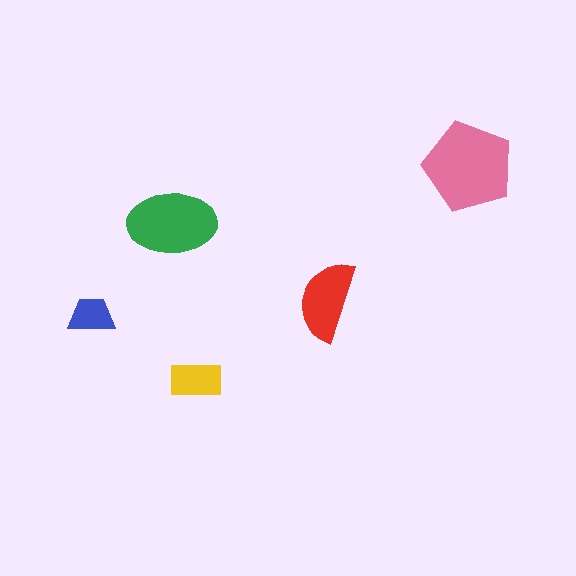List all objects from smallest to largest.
The blue trapezoid, the yellow rectangle, the red semicircle, the green ellipse, the pink pentagon.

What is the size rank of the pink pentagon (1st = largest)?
1st.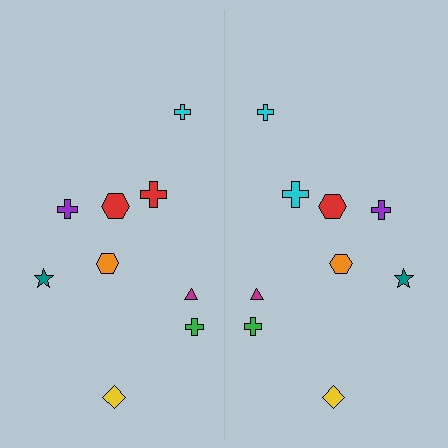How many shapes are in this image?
There are 18 shapes in this image.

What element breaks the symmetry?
The cyan cross on the right side breaks the symmetry — its mirror counterpart is red.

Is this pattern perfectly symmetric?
No, the pattern is not perfectly symmetric. The cyan cross on the right side breaks the symmetry — its mirror counterpart is red.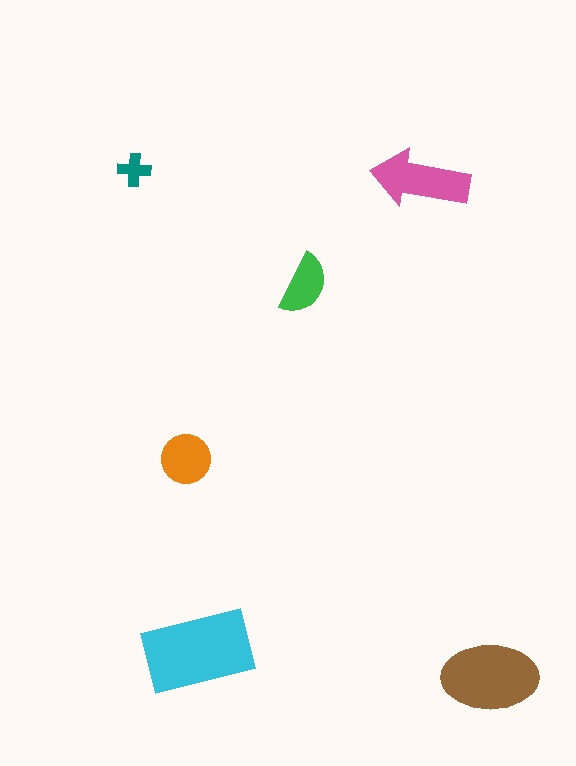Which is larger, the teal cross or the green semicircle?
The green semicircle.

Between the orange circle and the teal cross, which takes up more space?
The orange circle.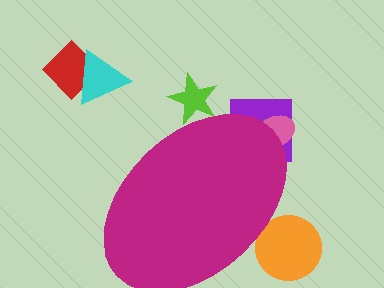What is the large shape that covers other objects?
A magenta ellipse.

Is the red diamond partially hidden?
No, the red diamond is fully visible.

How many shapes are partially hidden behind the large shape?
4 shapes are partially hidden.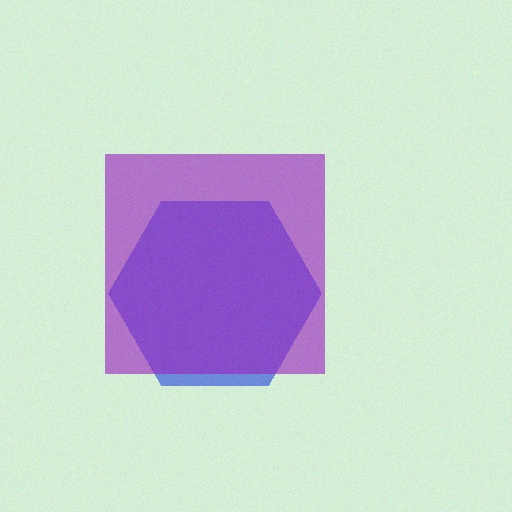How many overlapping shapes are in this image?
There are 2 overlapping shapes in the image.